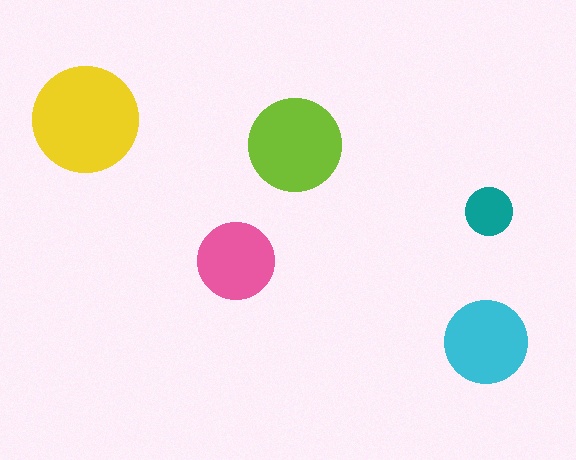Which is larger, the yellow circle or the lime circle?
The yellow one.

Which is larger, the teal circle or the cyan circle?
The cyan one.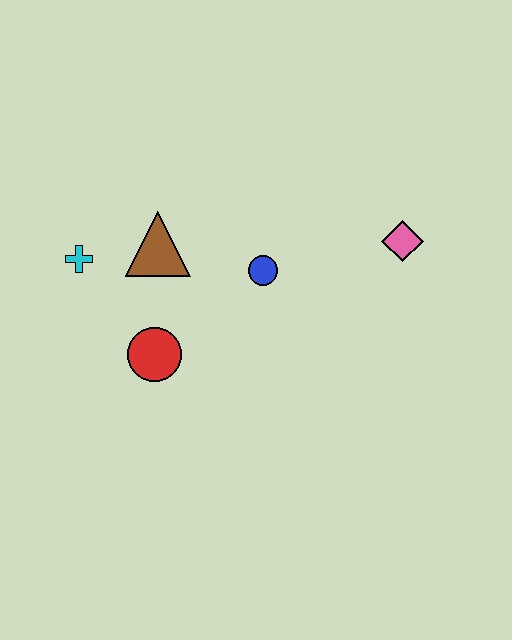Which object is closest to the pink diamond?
The blue circle is closest to the pink diamond.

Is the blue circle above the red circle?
Yes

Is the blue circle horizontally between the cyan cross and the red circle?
No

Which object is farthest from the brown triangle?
The pink diamond is farthest from the brown triangle.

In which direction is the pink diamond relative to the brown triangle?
The pink diamond is to the right of the brown triangle.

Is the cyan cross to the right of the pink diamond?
No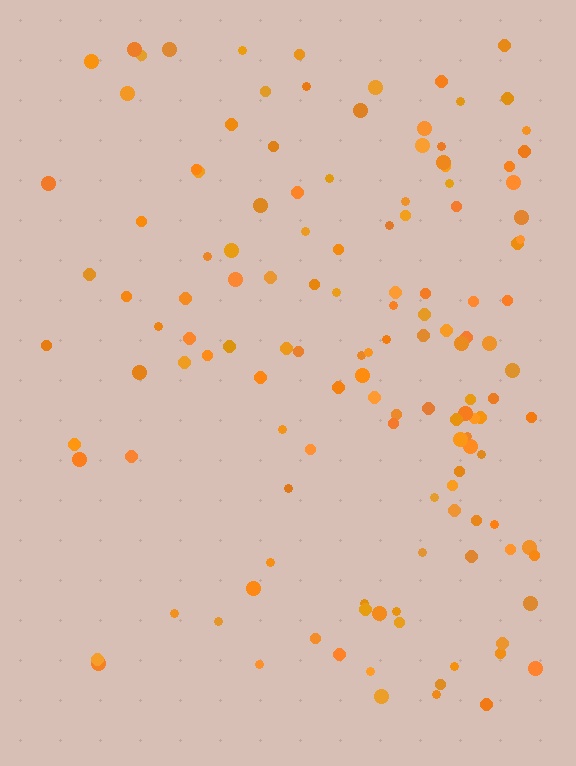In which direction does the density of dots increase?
From left to right, with the right side densest.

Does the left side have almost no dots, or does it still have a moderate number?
Still a moderate number, just noticeably fewer than the right.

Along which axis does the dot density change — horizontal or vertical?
Horizontal.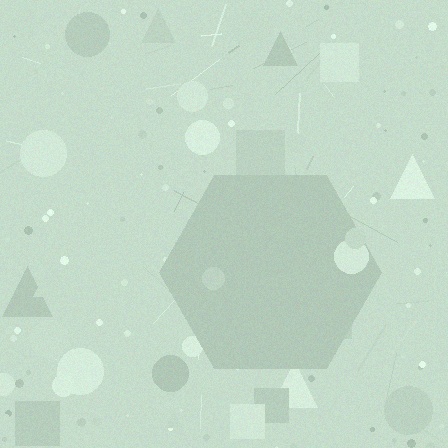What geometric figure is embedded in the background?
A hexagon is embedded in the background.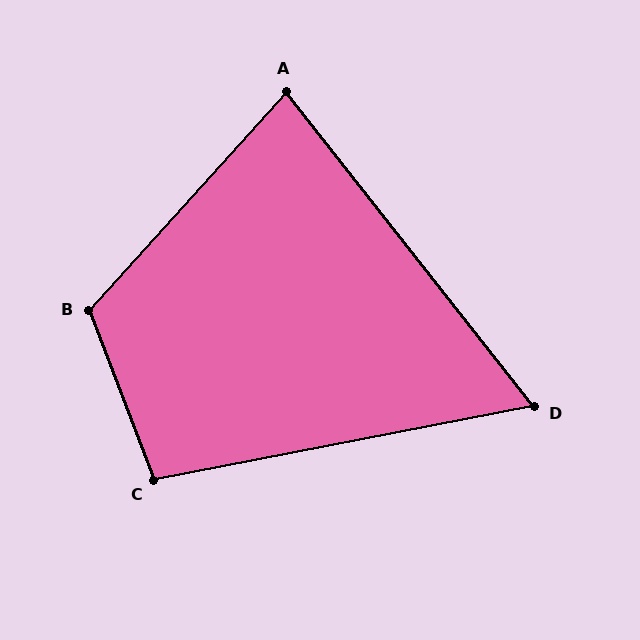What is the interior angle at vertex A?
Approximately 80 degrees (acute).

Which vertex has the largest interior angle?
B, at approximately 117 degrees.